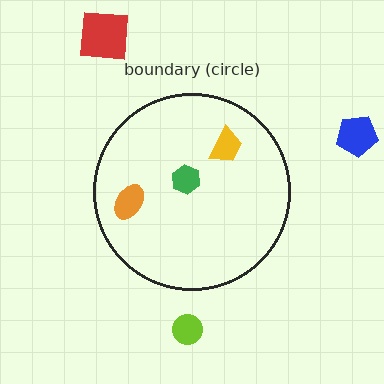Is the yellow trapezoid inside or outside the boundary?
Inside.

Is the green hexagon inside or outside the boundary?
Inside.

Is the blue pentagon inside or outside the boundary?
Outside.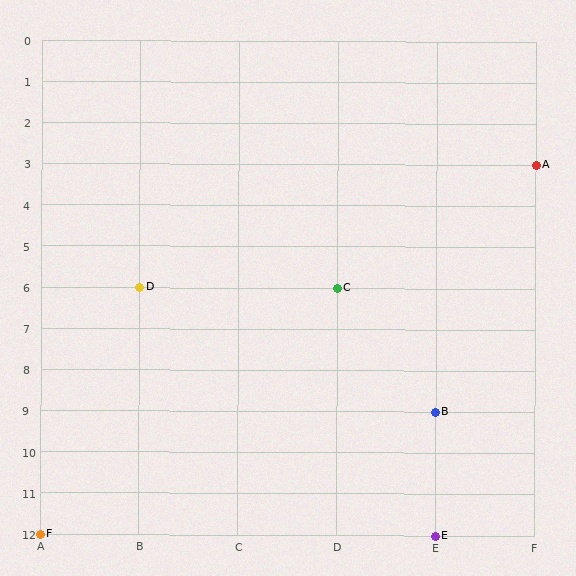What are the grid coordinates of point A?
Point A is at grid coordinates (F, 3).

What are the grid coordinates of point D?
Point D is at grid coordinates (B, 6).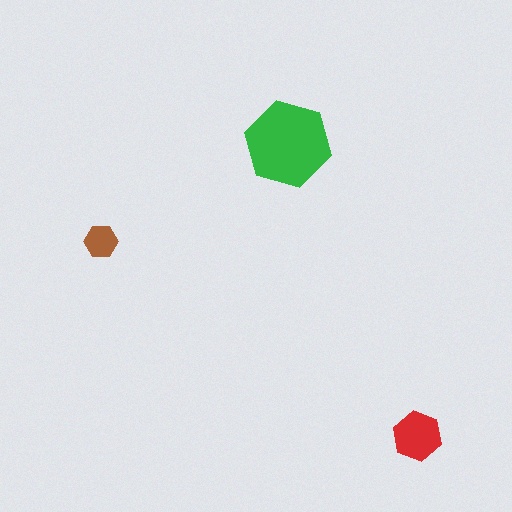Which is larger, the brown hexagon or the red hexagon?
The red one.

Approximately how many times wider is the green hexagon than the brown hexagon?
About 2.5 times wider.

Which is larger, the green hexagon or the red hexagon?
The green one.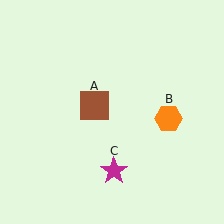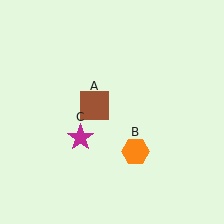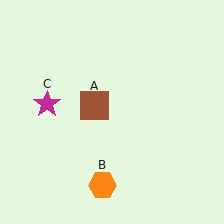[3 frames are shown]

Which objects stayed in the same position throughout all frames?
Brown square (object A) remained stationary.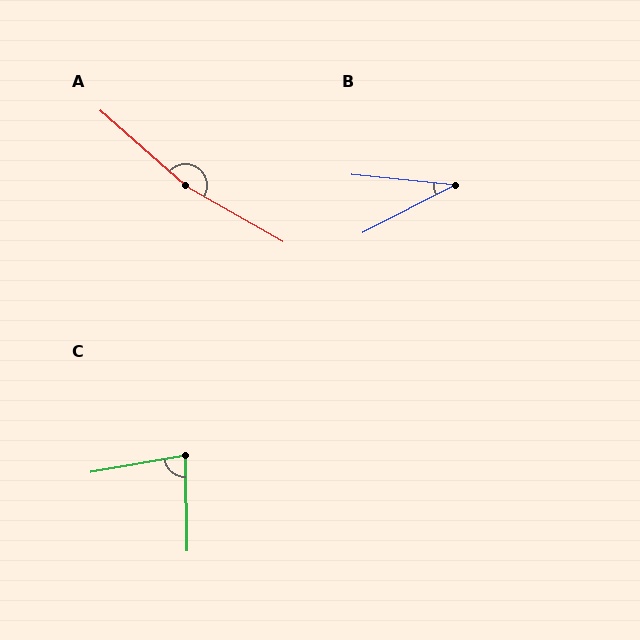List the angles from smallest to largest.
B (33°), C (81°), A (168°).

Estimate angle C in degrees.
Approximately 81 degrees.